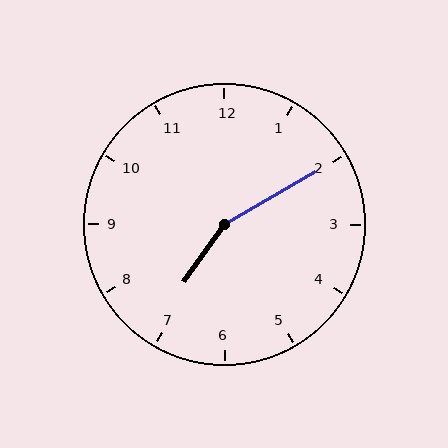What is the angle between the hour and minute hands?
Approximately 155 degrees.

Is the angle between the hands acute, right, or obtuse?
It is obtuse.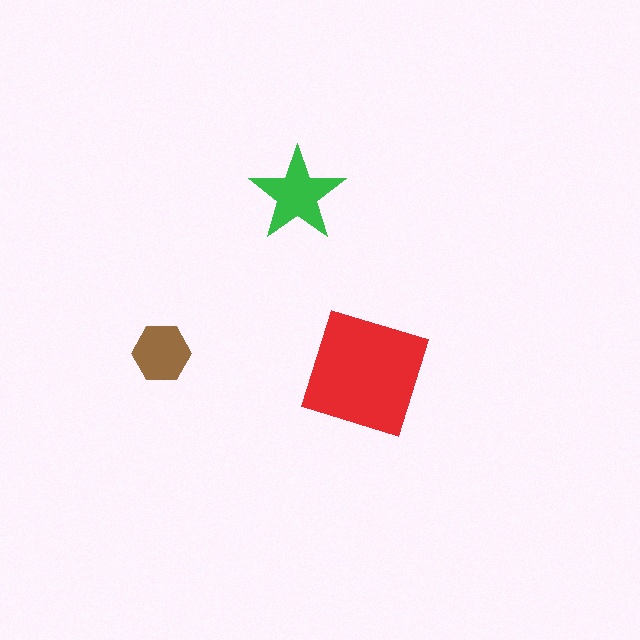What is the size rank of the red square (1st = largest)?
1st.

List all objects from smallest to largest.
The brown hexagon, the green star, the red square.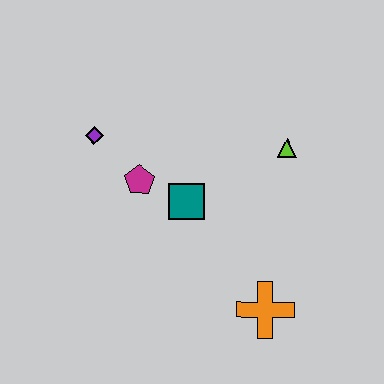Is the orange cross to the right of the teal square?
Yes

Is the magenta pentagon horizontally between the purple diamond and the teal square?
Yes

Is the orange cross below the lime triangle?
Yes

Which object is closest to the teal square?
The magenta pentagon is closest to the teal square.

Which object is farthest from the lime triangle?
The purple diamond is farthest from the lime triangle.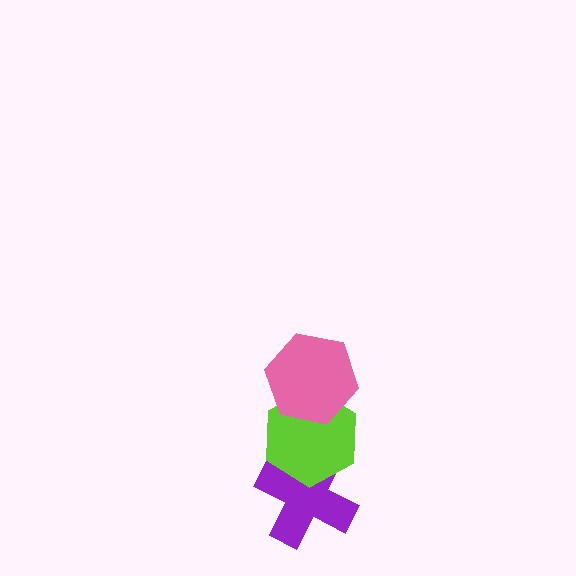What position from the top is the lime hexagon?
The lime hexagon is 2nd from the top.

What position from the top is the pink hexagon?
The pink hexagon is 1st from the top.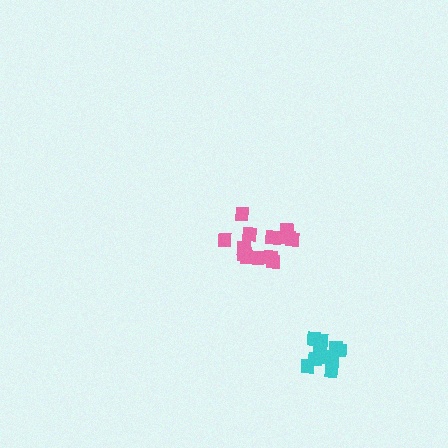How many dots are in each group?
Group 1: 14 dots, Group 2: 10 dots (24 total).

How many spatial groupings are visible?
There are 2 spatial groupings.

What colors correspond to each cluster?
The clusters are colored: pink, cyan.